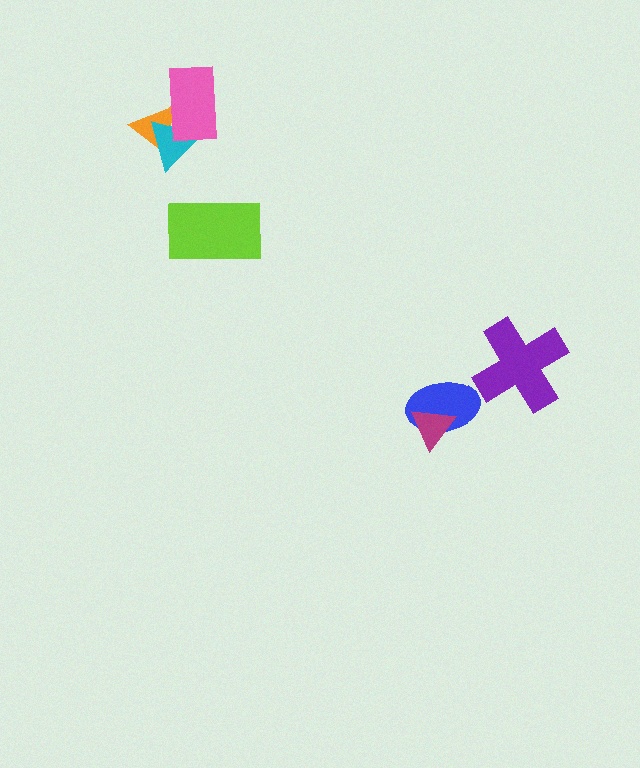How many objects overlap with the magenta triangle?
1 object overlaps with the magenta triangle.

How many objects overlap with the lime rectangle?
0 objects overlap with the lime rectangle.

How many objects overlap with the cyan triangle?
2 objects overlap with the cyan triangle.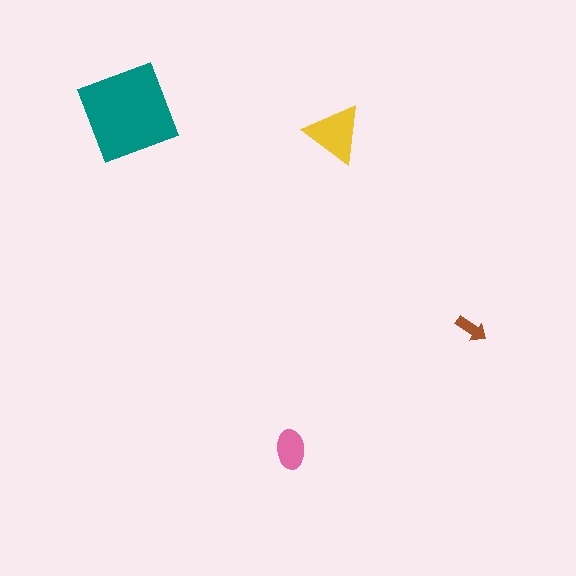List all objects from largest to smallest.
The teal diamond, the yellow triangle, the pink ellipse, the brown arrow.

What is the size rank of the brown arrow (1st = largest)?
4th.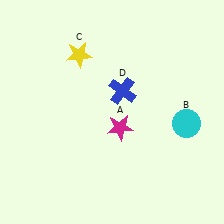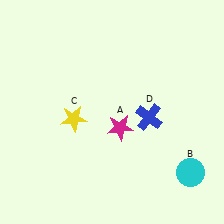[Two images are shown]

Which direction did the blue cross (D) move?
The blue cross (D) moved right.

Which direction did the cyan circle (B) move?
The cyan circle (B) moved down.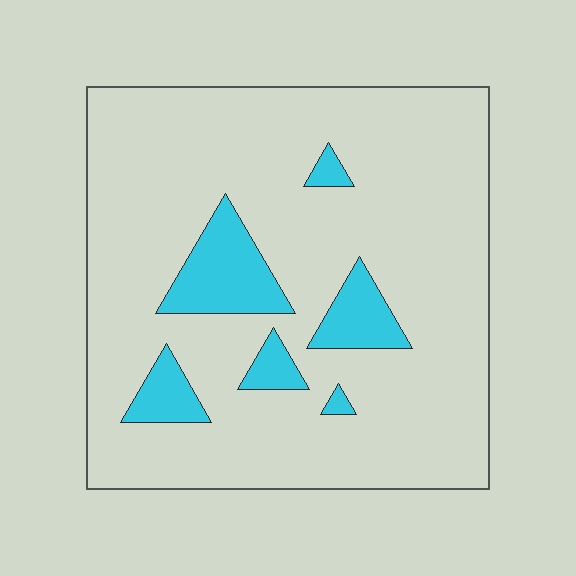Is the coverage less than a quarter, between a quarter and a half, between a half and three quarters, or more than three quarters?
Less than a quarter.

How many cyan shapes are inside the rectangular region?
6.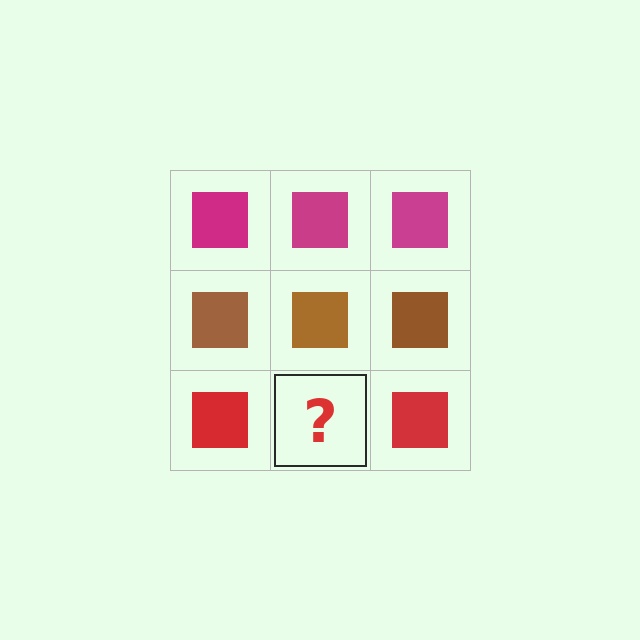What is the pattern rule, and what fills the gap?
The rule is that each row has a consistent color. The gap should be filled with a red square.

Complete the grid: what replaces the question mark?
The question mark should be replaced with a red square.